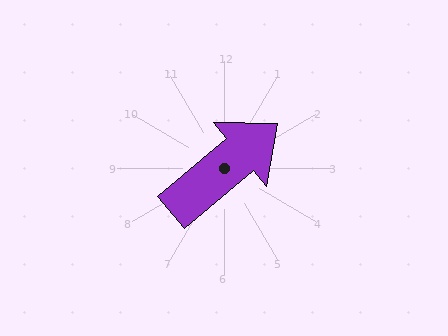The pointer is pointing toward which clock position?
Roughly 2 o'clock.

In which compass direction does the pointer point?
Northeast.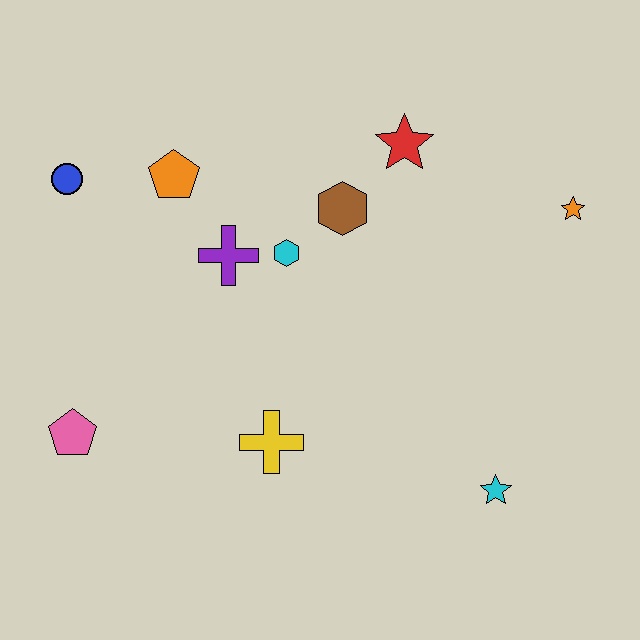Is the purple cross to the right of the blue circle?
Yes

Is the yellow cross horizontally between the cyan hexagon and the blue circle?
Yes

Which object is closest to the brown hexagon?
The cyan hexagon is closest to the brown hexagon.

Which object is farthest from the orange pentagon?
The cyan star is farthest from the orange pentagon.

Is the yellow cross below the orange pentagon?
Yes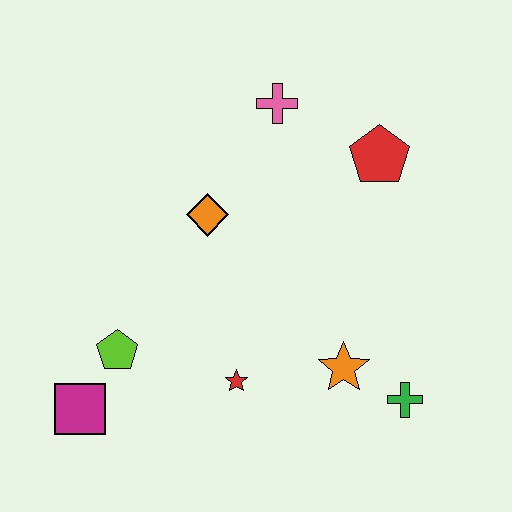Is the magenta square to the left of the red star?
Yes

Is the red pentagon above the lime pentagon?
Yes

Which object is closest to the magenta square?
The lime pentagon is closest to the magenta square.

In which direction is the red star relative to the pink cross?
The red star is below the pink cross.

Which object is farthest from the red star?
The pink cross is farthest from the red star.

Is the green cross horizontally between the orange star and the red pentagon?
No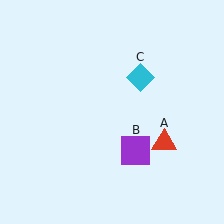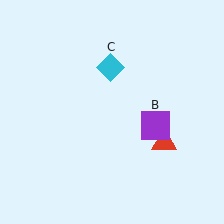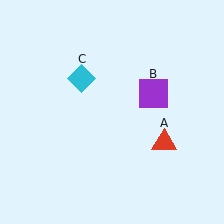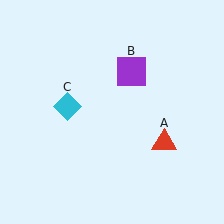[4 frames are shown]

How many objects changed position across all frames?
2 objects changed position: purple square (object B), cyan diamond (object C).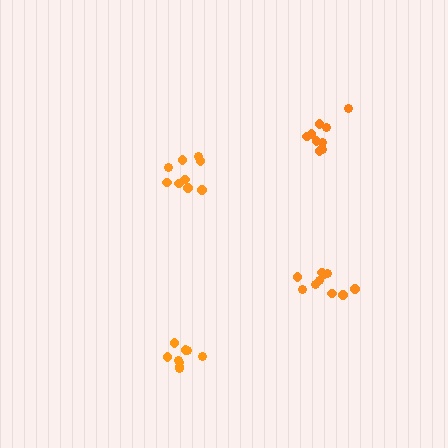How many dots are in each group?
Group 1: 10 dots, Group 2: 9 dots, Group 3: 9 dots, Group 4: 9 dots (37 total).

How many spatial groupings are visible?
There are 4 spatial groupings.